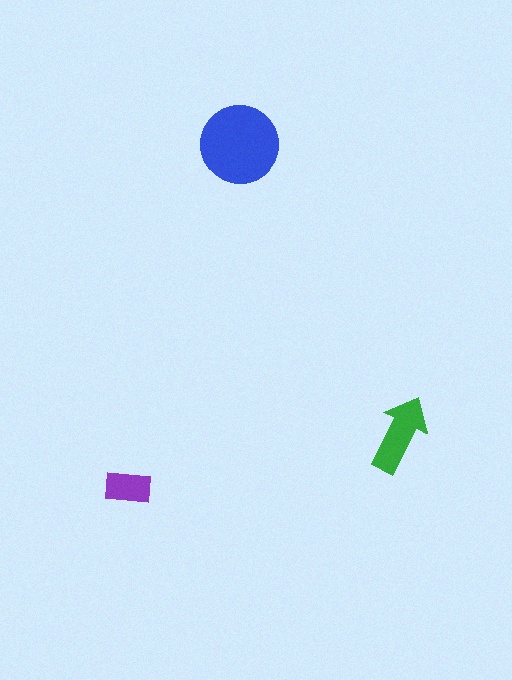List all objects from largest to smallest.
The blue circle, the green arrow, the purple rectangle.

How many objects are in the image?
There are 3 objects in the image.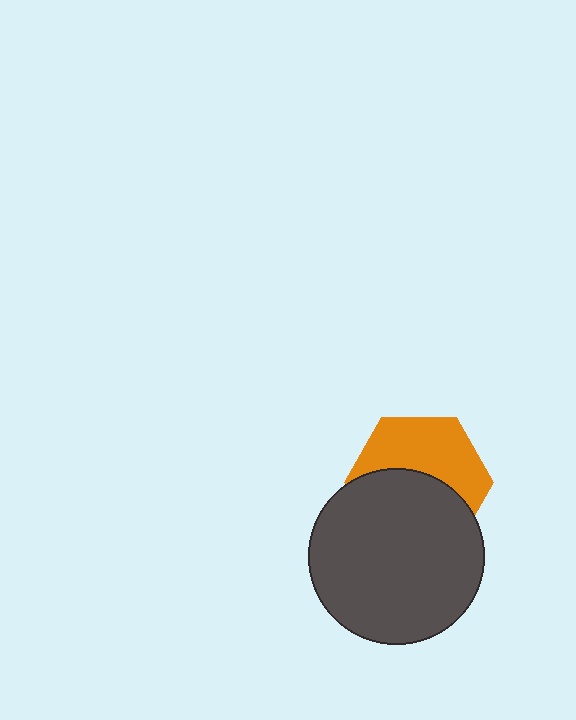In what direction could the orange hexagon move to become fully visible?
The orange hexagon could move up. That would shift it out from behind the dark gray circle entirely.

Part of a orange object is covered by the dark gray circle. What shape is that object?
It is a hexagon.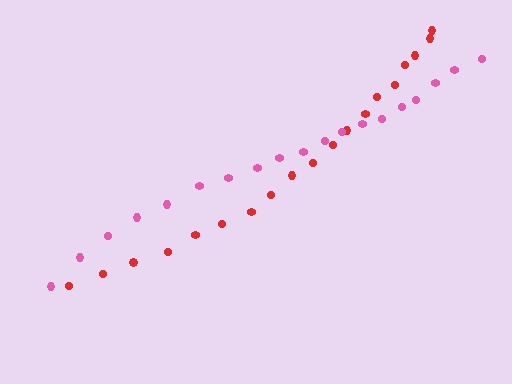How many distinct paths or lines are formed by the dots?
There are 2 distinct paths.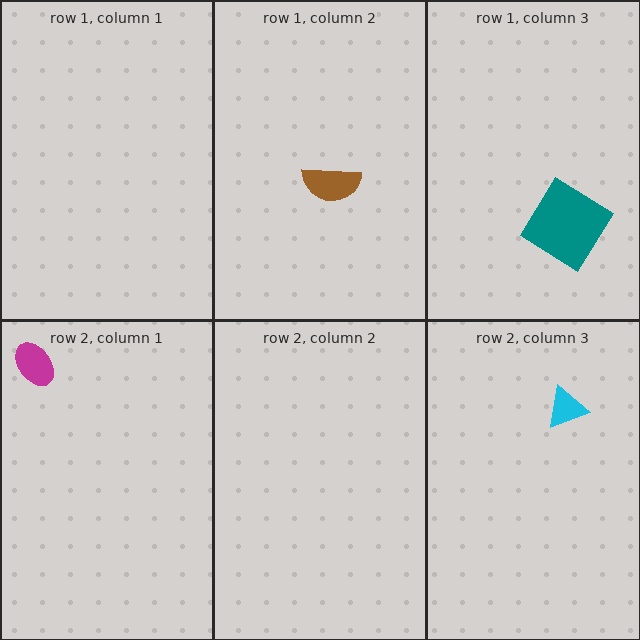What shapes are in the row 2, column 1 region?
The magenta ellipse.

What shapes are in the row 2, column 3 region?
The cyan triangle.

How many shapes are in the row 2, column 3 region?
1.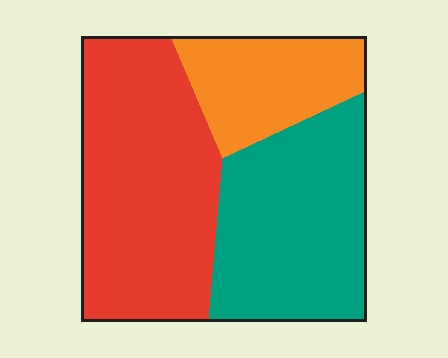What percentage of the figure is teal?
Teal takes up about three eighths (3/8) of the figure.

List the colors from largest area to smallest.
From largest to smallest: red, teal, orange.